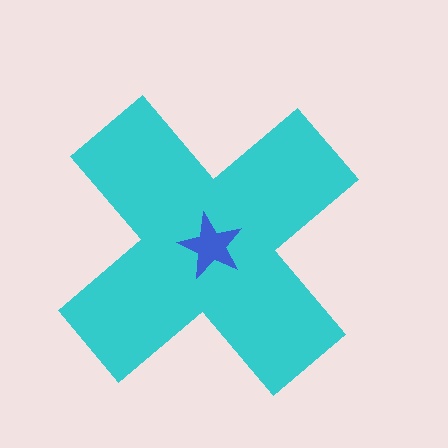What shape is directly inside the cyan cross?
The blue star.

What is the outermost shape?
The cyan cross.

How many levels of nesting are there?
2.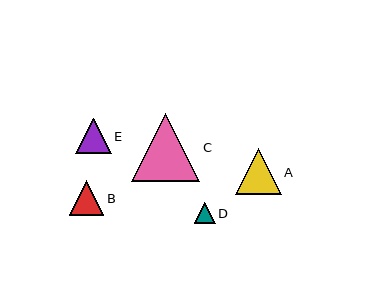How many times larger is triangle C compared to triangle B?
Triangle C is approximately 2.0 times the size of triangle B.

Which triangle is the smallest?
Triangle D is the smallest with a size of approximately 21 pixels.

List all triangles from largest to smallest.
From largest to smallest: C, A, E, B, D.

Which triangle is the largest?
Triangle C is the largest with a size of approximately 68 pixels.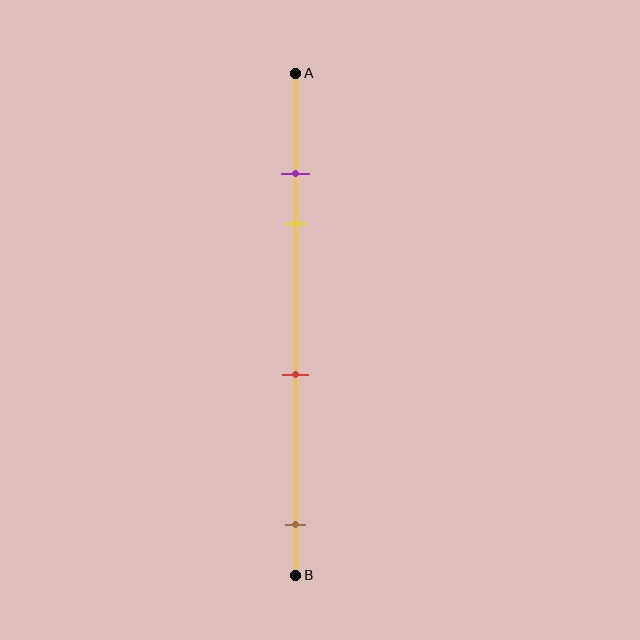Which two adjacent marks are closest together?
The purple and yellow marks are the closest adjacent pair.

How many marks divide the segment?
There are 4 marks dividing the segment.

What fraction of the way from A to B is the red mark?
The red mark is approximately 60% (0.6) of the way from A to B.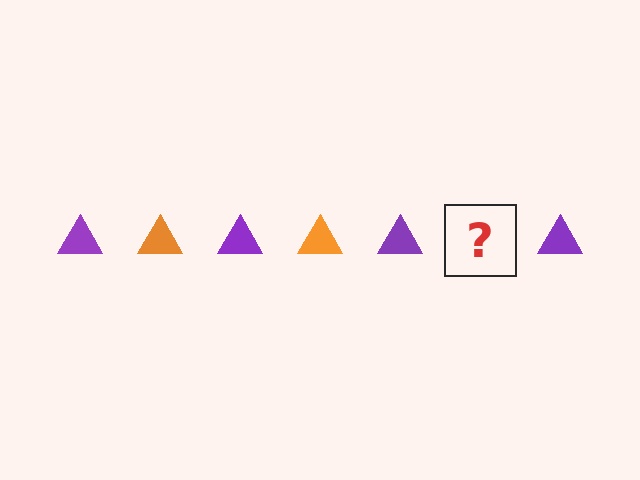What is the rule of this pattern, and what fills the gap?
The rule is that the pattern cycles through purple, orange triangles. The gap should be filled with an orange triangle.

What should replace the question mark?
The question mark should be replaced with an orange triangle.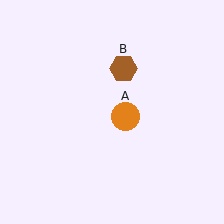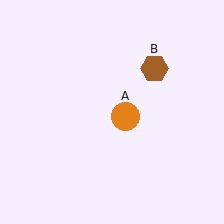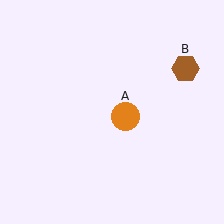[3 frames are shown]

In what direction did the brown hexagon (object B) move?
The brown hexagon (object B) moved right.